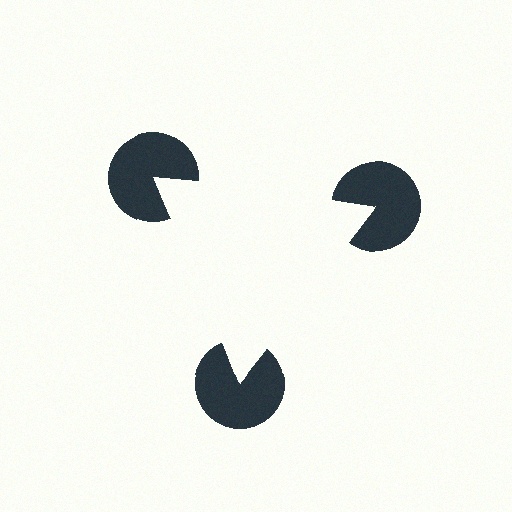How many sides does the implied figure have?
3 sides.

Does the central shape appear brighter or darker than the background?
It typically appears slightly brighter than the background, even though no actual brightness change is drawn.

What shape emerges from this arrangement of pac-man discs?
An illusory triangle — its edges are inferred from the aligned wedge cuts in the pac-man discs, not physically drawn.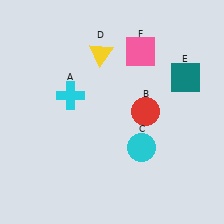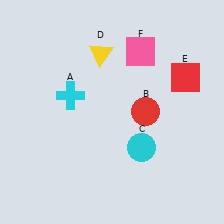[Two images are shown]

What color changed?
The square (E) changed from teal in Image 1 to red in Image 2.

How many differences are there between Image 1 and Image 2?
There is 1 difference between the two images.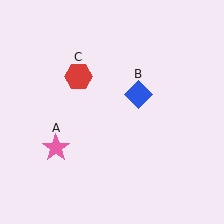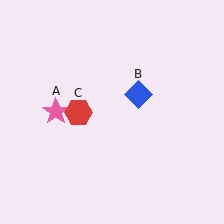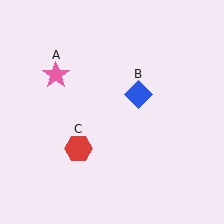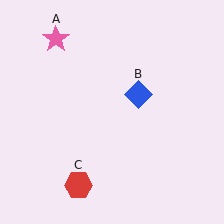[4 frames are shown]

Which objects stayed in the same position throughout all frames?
Blue diamond (object B) remained stationary.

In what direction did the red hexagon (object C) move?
The red hexagon (object C) moved down.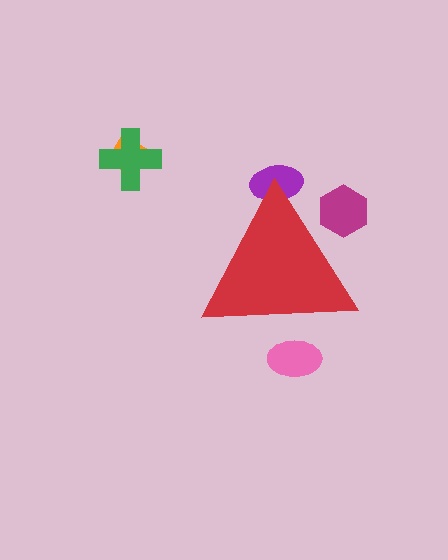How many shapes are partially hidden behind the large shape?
3 shapes are partially hidden.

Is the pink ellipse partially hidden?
Yes, the pink ellipse is partially hidden behind the red triangle.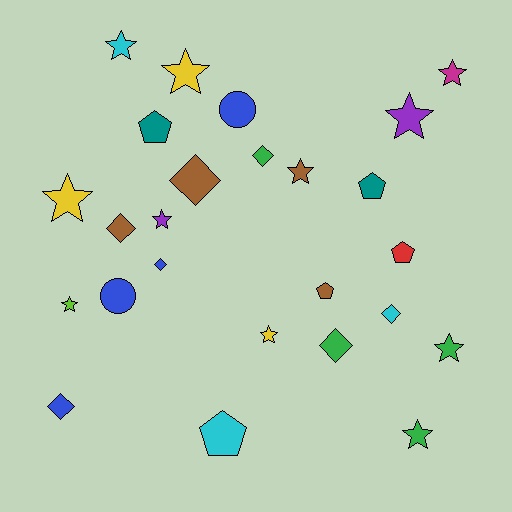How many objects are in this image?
There are 25 objects.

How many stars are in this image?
There are 11 stars.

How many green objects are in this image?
There are 4 green objects.